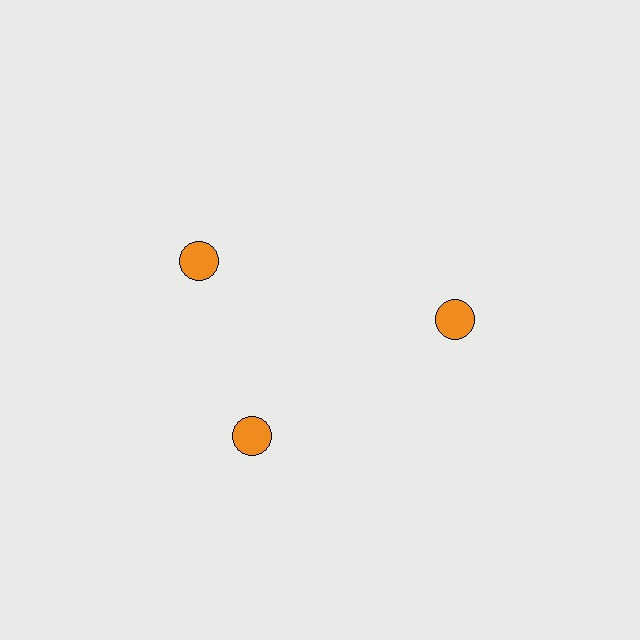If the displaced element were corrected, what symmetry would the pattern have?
It would have 3-fold rotational symmetry — the pattern would map onto itself every 120 degrees.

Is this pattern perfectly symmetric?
No. The 3 orange circles are arranged in a ring, but one element near the 11 o'clock position is rotated out of alignment along the ring, breaking the 3-fold rotational symmetry.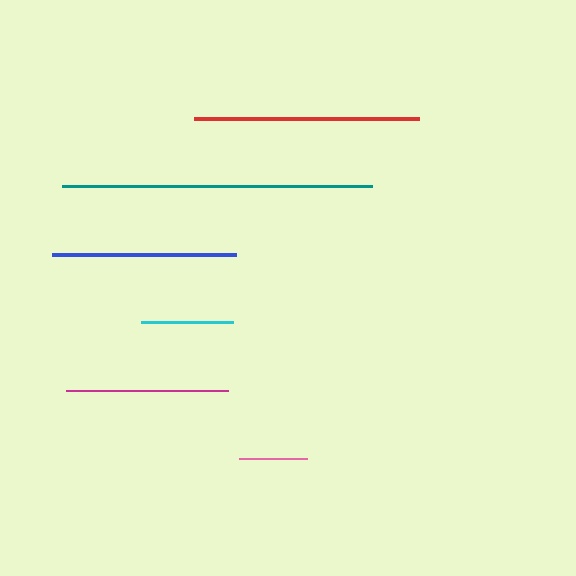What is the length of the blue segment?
The blue segment is approximately 184 pixels long.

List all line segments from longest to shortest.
From longest to shortest: teal, red, blue, magenta, cyan, pink.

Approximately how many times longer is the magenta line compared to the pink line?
The magenta line is approximately 2.4 times the length of the pink line.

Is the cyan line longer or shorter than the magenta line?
The magenta line is longer than the cyan line.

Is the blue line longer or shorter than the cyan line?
The blue line is longer than the cyan line.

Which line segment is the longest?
The teal line is the longest at approximately 310 pixels.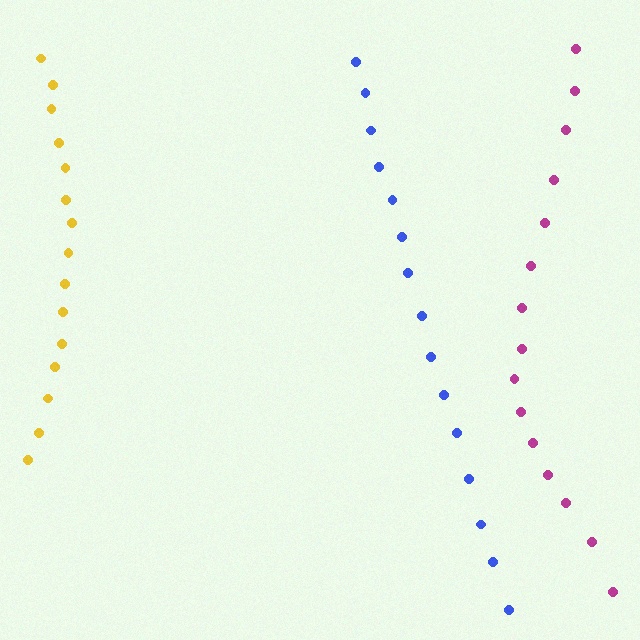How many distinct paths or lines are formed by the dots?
There are 3 distinct paths.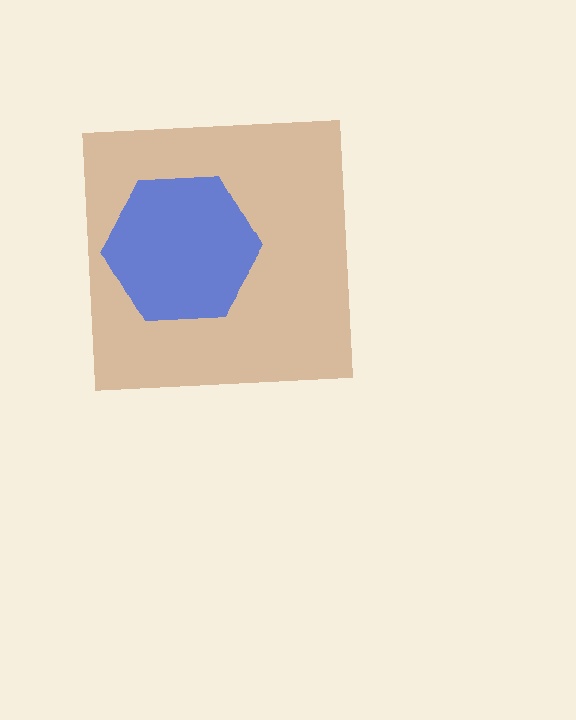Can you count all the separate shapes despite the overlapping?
Yes, there are 2 separate shapes.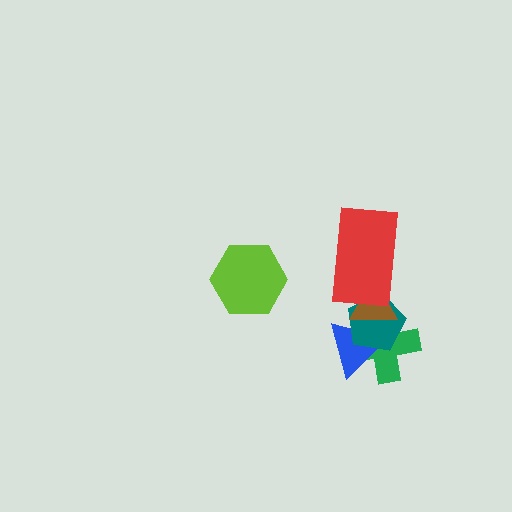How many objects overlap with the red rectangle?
2 objects overlap with the red rectangle.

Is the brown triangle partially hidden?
Yes, it is partially covered by another shape.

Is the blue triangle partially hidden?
Yes, it is partially covered by another shape.